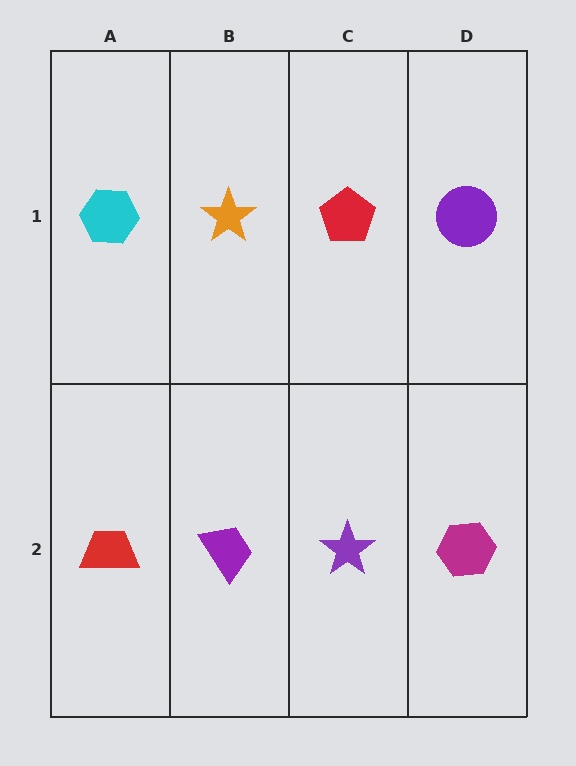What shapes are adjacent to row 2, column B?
An orange star (row 1, column B), a red trapezoid (row 2, column A), a purple star (row 2, column C).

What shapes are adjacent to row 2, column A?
A cyan hexagon (row 1, column A), a purple trapezoid (row 2, column B).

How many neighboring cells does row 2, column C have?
3.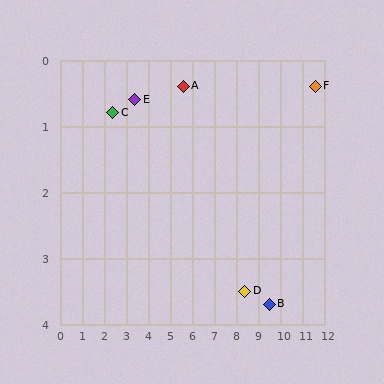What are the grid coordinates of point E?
Point E is at approximately (3.4, 0.6).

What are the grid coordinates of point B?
Point B is at approximately (9.5, 3.7).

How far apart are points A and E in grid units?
Points A and E are about 2.2 grid units apart.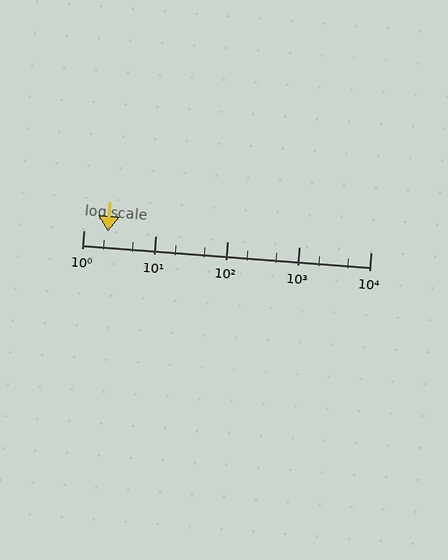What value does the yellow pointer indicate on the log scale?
The pointer indicates approximately 2.2.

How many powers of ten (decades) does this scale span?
The scale spans 4 decades, from 1 to 10000.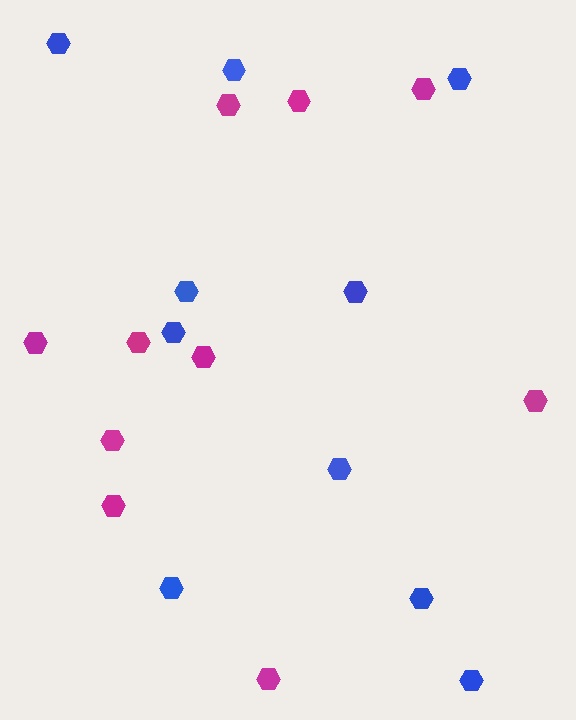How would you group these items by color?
There are 2 groups: one group of blue hexagons (10) and one group of magenta hexagons (10).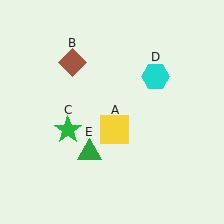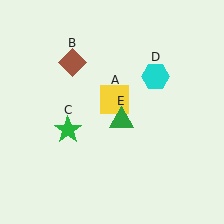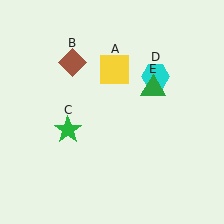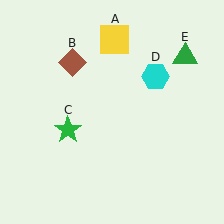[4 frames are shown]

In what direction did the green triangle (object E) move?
The green triangle (object E) moved up and to the right.